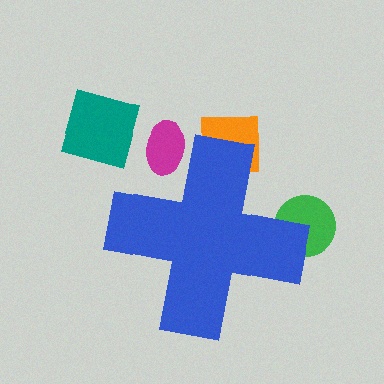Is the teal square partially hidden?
No, the teal square is fully visible.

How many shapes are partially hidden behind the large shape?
3 shapes are partially hidden.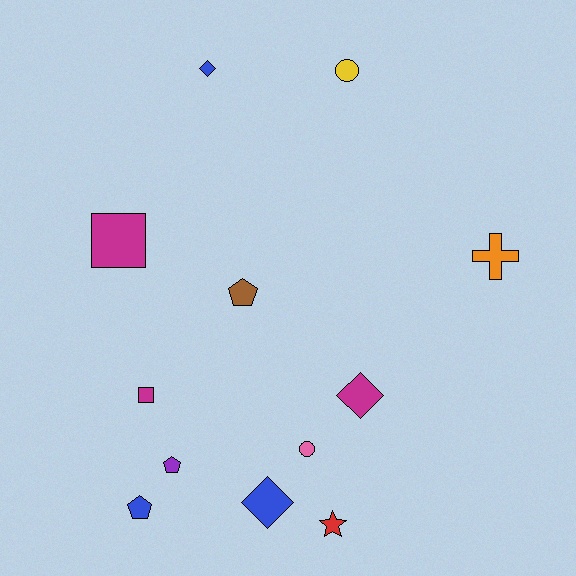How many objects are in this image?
There are 12 objects.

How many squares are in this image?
There are 2 squares.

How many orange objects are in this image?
There is 1 orange object.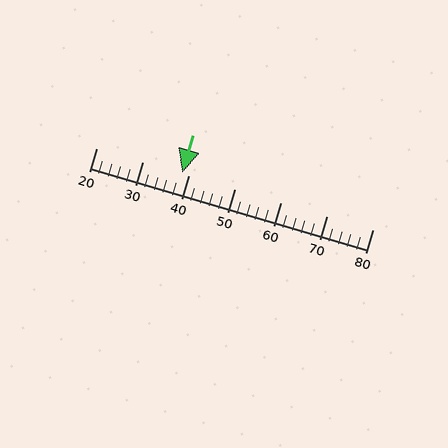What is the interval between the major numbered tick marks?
The major tick marks are spaced 10 units apart.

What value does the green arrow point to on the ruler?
The green arrow points to approximately 39.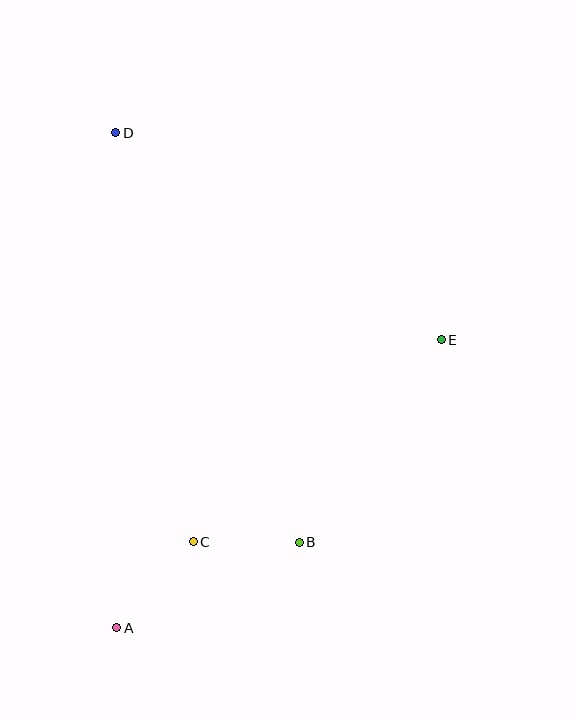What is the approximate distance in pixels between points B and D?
The distance between B and D is approximately 449 pixels.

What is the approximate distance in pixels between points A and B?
The distance between A and B is approximately 202 pixels.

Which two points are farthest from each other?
Points A and D are farthest from each other.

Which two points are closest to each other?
Points B and C are closest to each other.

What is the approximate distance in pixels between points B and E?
The distance between B and E is approximately 248 pixels.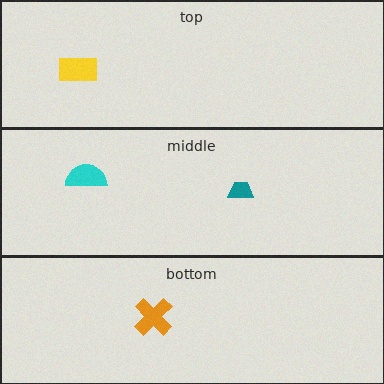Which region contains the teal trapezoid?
The middle region.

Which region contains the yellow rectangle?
The top region.